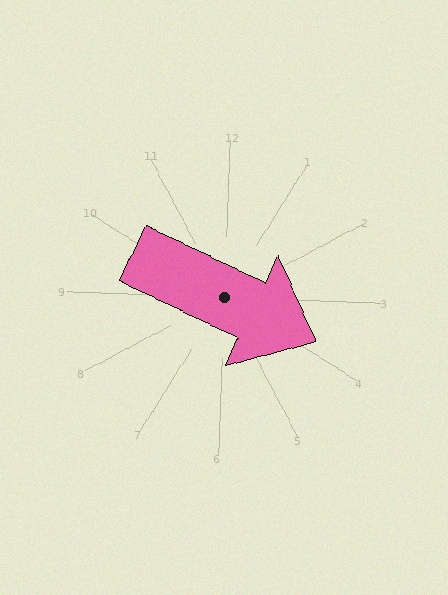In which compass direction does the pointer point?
Southeast.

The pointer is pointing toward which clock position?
Roughly 4 o'clock.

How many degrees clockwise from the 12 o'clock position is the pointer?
Approximately 114 degrees.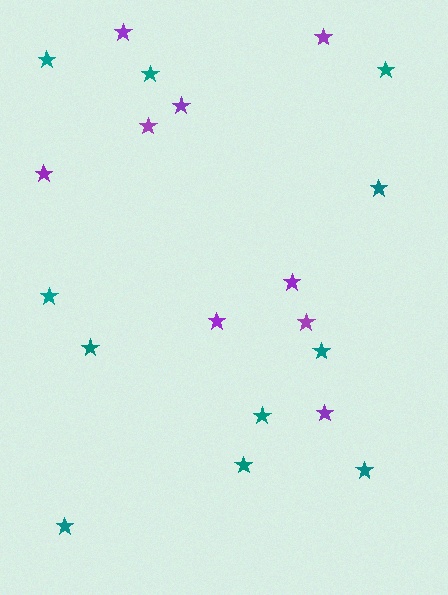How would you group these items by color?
There are 2 groups: one group of teal stars (11) and one group of purple stars (9).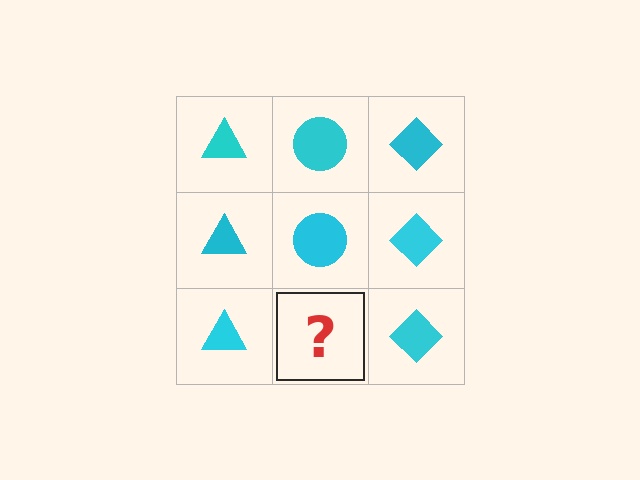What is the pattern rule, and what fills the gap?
The rule is that each column has a consistent shape. The gap should be filled with a cyan circle.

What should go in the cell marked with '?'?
The missing cell should contain a cyan circle.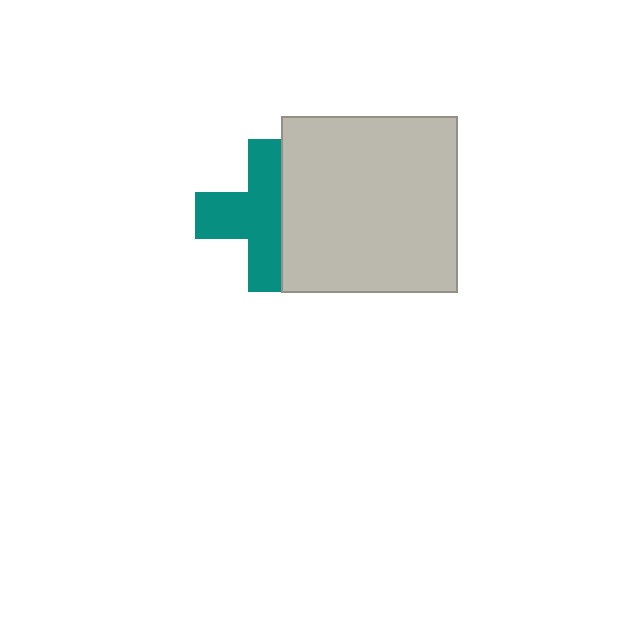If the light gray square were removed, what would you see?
You would see the complete teal cross.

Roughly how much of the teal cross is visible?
About half of it is visible (roughly 62%).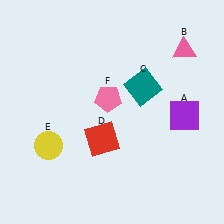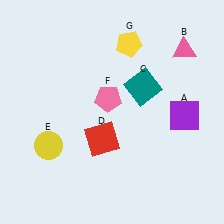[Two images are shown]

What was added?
A yellow pentagon (G) was added in Image 2.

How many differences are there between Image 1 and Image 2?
There is 1 difference between the two images.